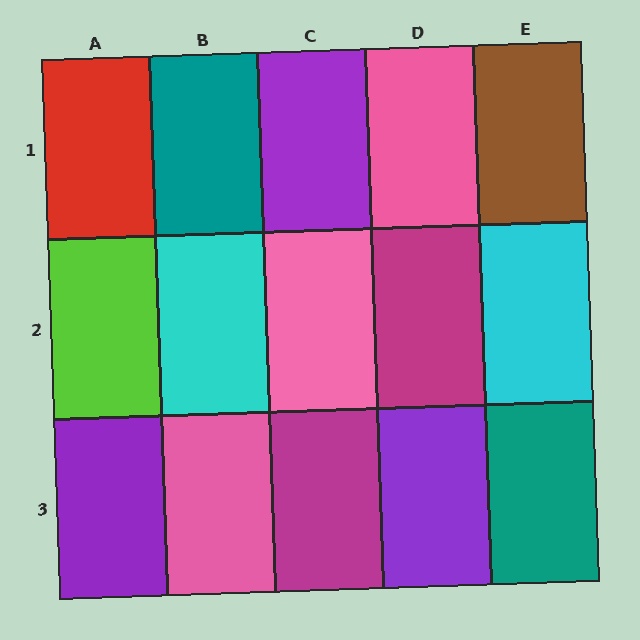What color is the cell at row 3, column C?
Magenta.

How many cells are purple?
3 cells are purple.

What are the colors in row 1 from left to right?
Red, teal, purple, pink, brown.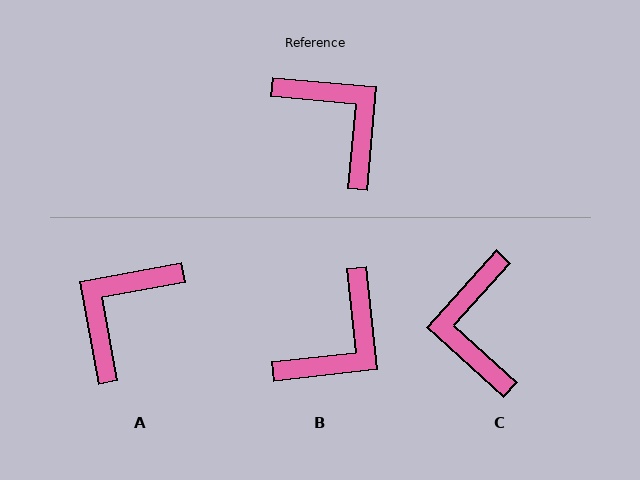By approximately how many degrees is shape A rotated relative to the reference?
Approximately 106 degrees counter-clockwise.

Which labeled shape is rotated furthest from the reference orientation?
C, about 143 degrees away.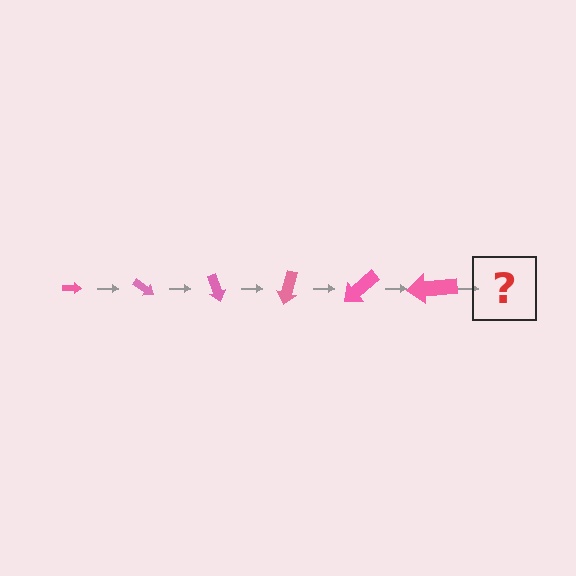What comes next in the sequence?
The next element should be an arrow, larger than the previous one and rotated 210 degrees from the start.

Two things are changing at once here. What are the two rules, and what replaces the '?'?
The two rules are that the arrow grows larger each step and it rotates 35 degrees each step. The '?' should be an arrow, larger than the previous one and rotated 210 degrees from the start.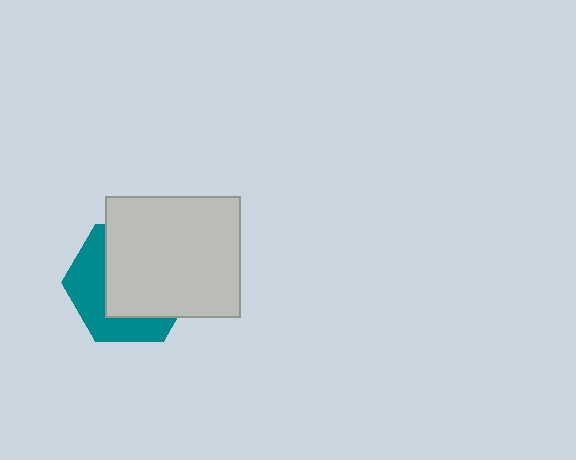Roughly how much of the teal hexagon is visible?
A small part of it is visible (roughly 40%).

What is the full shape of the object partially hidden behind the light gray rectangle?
The partially hidden object is a teal hexagon.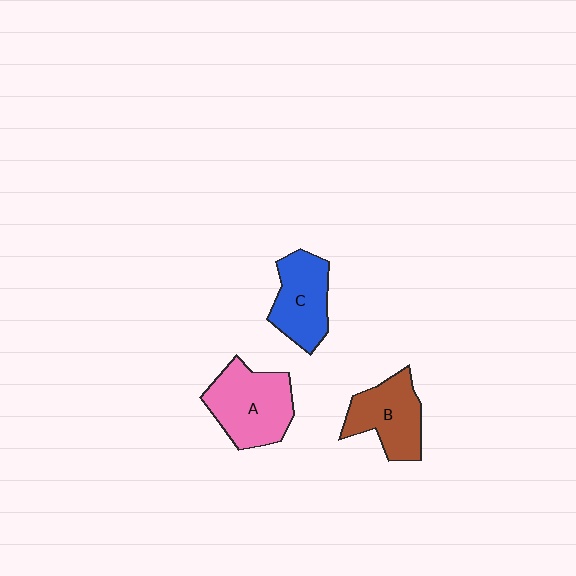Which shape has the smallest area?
Shape C (blue).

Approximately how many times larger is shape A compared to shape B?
Approximately 1.2 times.